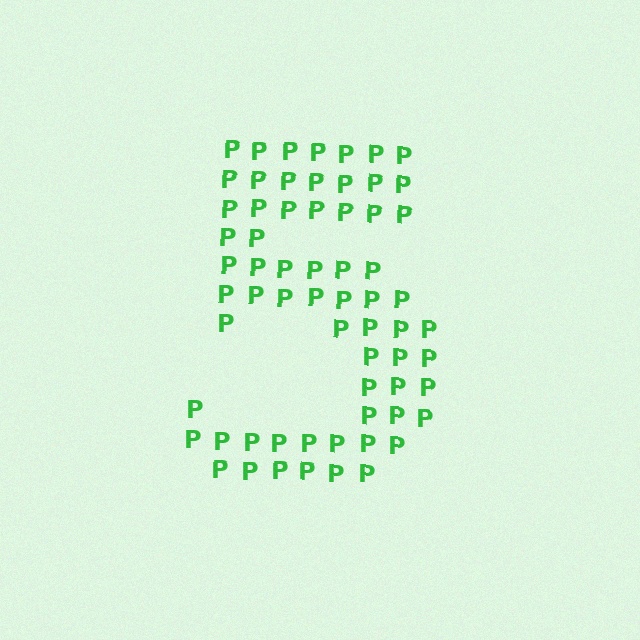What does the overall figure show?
The overall figure shows the digit 5.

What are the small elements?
The small elements are letter P's.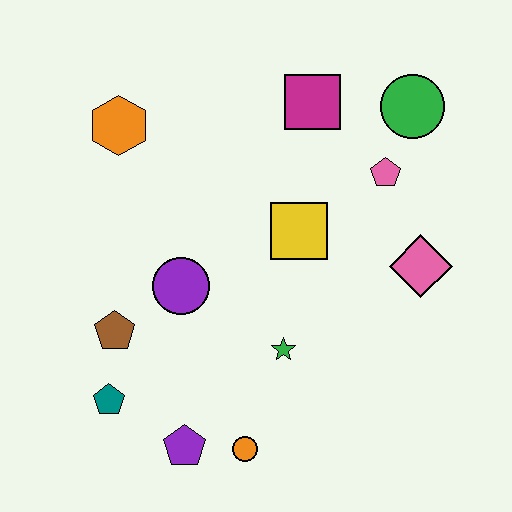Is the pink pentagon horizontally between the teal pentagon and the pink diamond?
Yes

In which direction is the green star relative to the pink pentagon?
The green star is below the pink pentagon.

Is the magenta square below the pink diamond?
No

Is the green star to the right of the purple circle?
Yes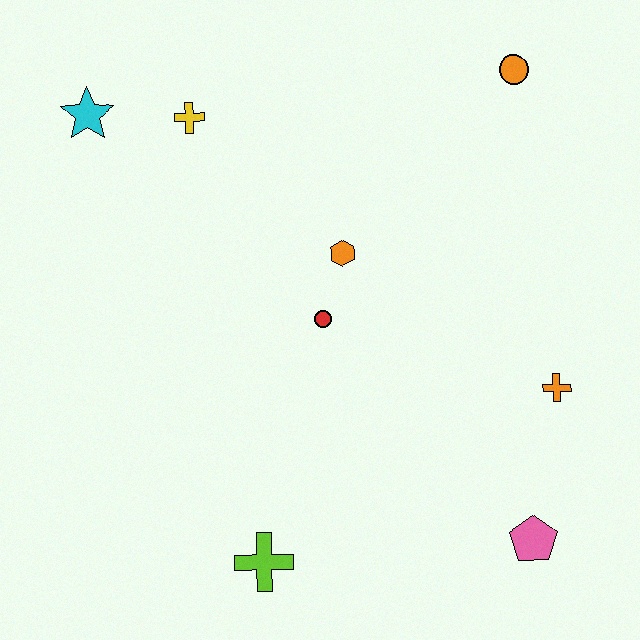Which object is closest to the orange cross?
The pink pentagon is closest to the orange cross.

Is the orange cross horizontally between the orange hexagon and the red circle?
No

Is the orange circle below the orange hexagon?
No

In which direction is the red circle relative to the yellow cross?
The red circle is below the yellow cross.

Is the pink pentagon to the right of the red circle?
Yes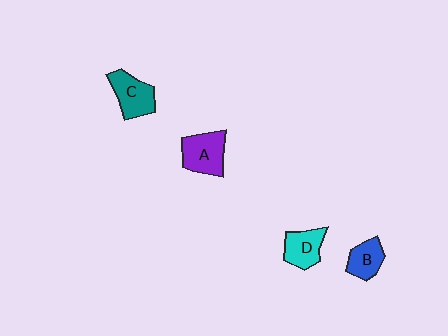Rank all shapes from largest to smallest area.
From largest to smallest: A (purple), C (teal), D (cyan), B (blue).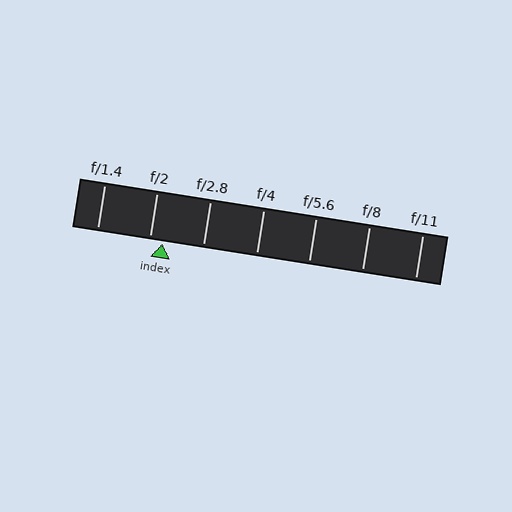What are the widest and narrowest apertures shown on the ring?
The widest aperture shown is f/1.4 and the narrowest is f/11.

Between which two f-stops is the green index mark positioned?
The index mark is between f/2 and f/2.8.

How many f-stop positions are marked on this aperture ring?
There are 7 f-stop positions marked.